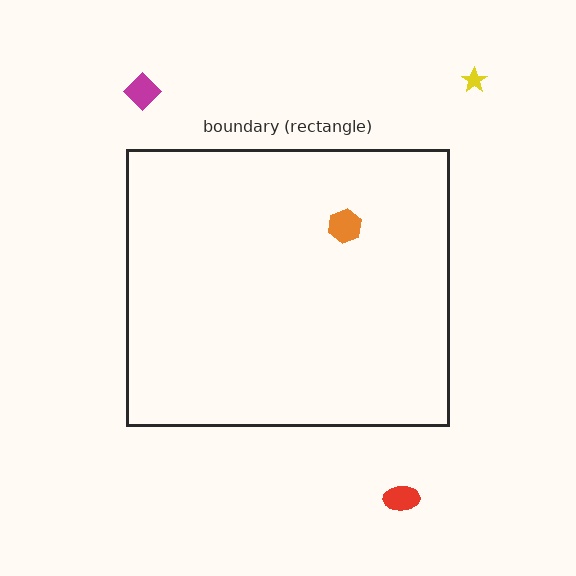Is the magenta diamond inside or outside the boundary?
Outside.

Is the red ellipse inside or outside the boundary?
Outside.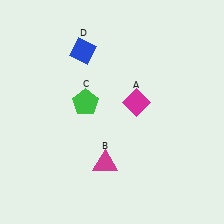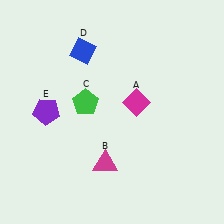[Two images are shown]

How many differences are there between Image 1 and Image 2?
There is 1 difference between the two images.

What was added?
A purple pentagon (E) was added in Image 2.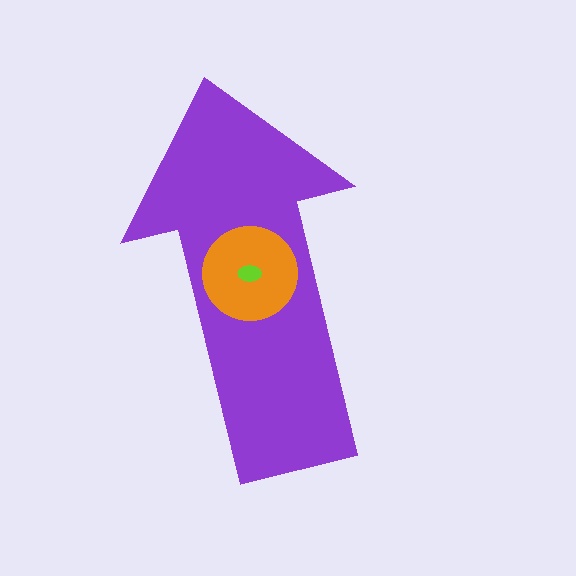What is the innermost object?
The lime ellipse.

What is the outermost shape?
The purple arrow.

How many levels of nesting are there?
3.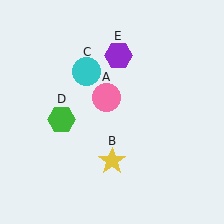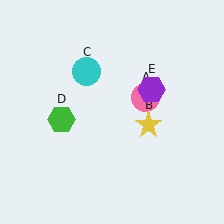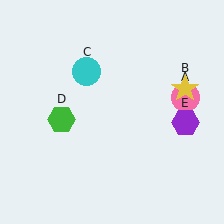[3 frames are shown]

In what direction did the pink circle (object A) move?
The pink circle (object A) moved right.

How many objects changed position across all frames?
3 objects changed position: pink circle (object A), yellow star (object B), purple hexagon (object E).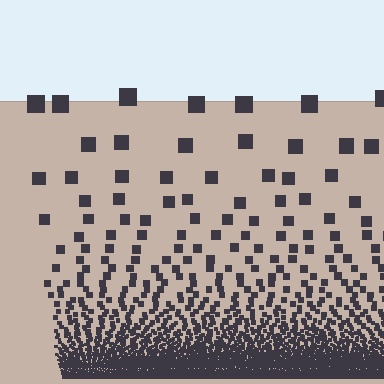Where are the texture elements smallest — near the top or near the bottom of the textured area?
Near the bottom.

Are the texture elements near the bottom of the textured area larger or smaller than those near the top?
Smaller. The gradient is inverted — elements near the bottom are smaller and denser.